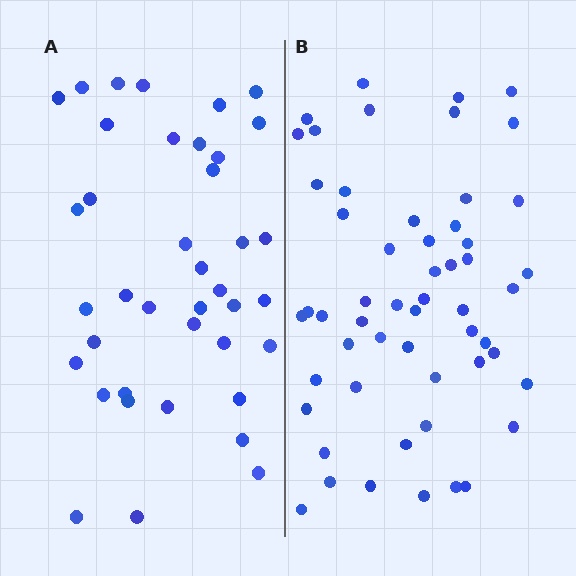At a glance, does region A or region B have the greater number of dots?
Region B (the right region) has more dots.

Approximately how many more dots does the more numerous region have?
Region B has approximately 15 more dots than region A.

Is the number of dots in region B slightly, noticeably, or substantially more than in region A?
Region B has noticeably more, but not dramatically so. The ratio is roughly 1.4 to 1.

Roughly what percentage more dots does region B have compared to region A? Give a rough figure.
About 40% more.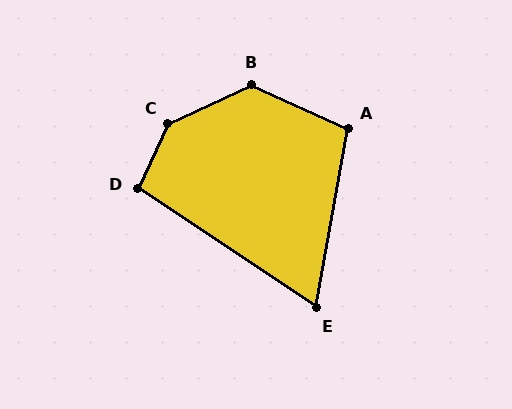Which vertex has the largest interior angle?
C, at approximately 140 degrees.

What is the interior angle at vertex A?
Approximately 104 degrees (obtuse).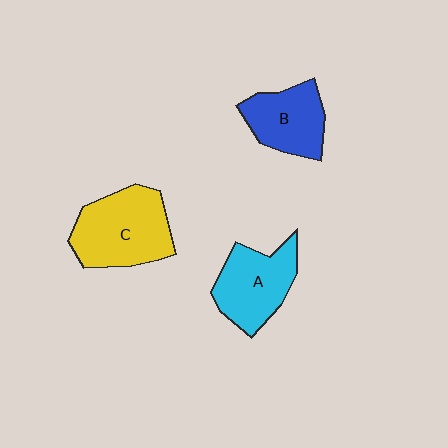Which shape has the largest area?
Shape C (yellow).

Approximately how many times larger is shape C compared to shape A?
Approximately 1.2 times.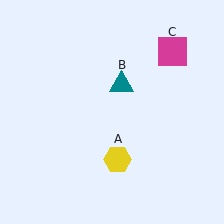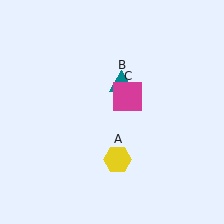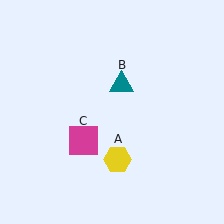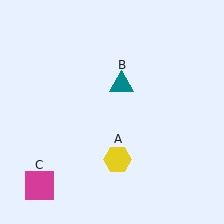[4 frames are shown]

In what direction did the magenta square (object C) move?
The magenta square (object C) moved down and to the left.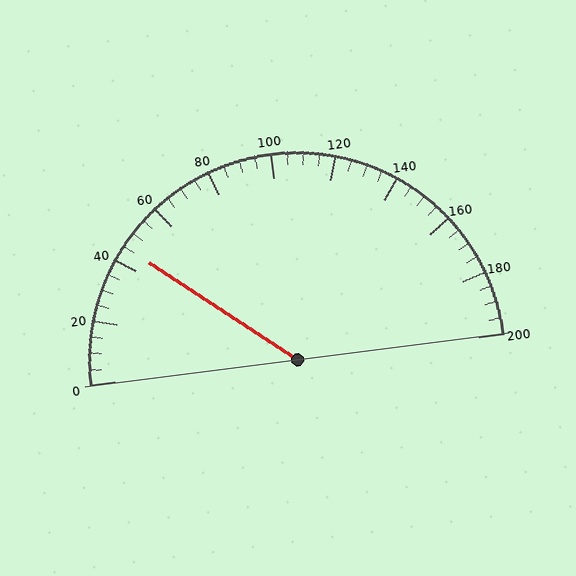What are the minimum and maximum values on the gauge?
The gauge ranges from 0 to 200.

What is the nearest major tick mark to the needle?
The nearest major tick mark is 40.